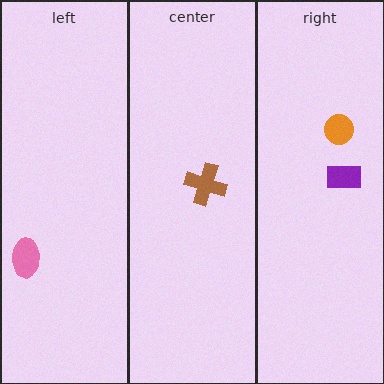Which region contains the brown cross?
The center region.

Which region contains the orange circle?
The right region.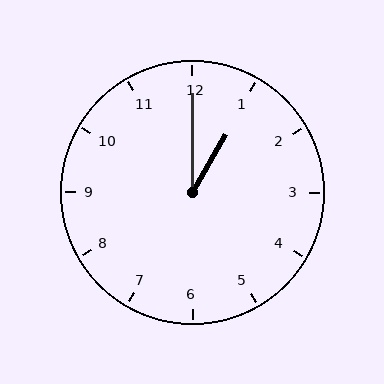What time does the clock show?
1:00.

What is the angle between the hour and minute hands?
Approximately 30 degrees.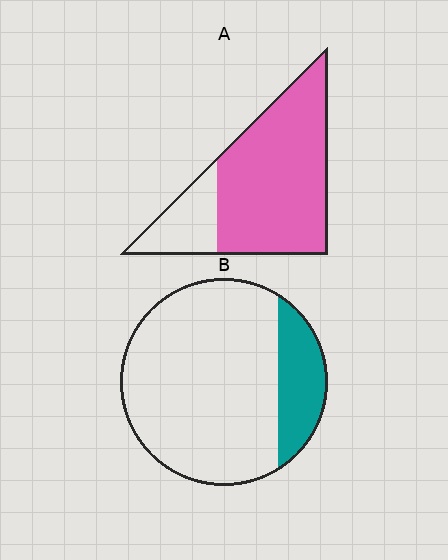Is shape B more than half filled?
No.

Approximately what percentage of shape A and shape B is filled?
A is approximately 80% and B is approximately 20%.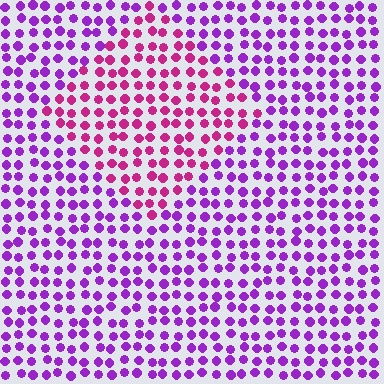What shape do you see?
I see a diamond.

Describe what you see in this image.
The image is filled with small purple elements in a uniform arrangement. A diamond-shaped region is visible where the elements are tinted to a slightly different hue, forming a subtle color boundary.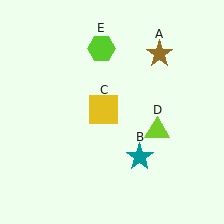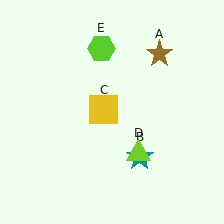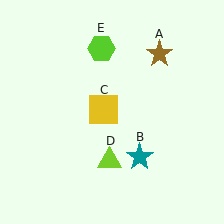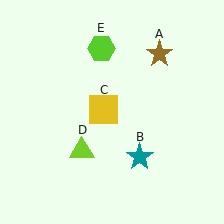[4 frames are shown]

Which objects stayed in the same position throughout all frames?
Brown star (object A) and teal star (object B) and yellow square (object C) and lime hexagon (object E) remained stationary.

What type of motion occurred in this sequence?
The lime triangle (object D) rotated clockwise around the center of the scene.